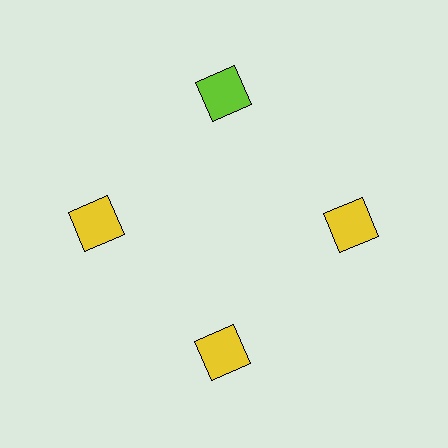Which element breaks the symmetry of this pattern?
The lime square at roughly the 12 o'clock position breaks the symmetry. All other shapes are yellow squares.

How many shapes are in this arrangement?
There are 4 shapes arranged in a ring pattern.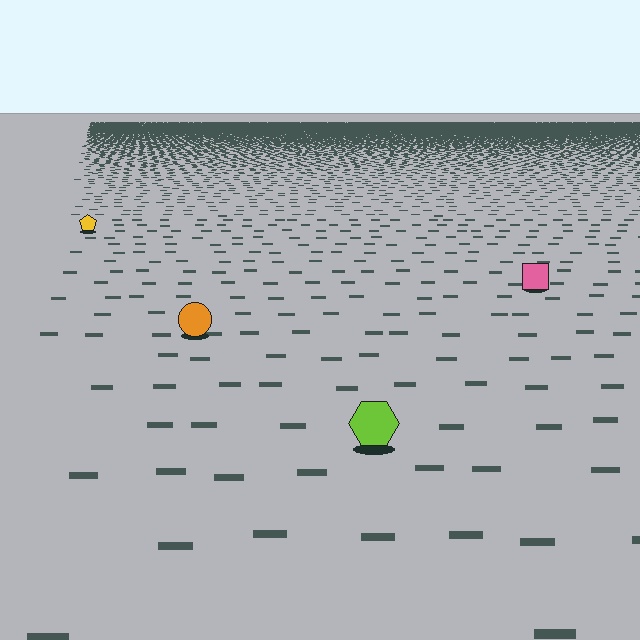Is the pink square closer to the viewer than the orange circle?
No. The orange circle is closer — you can tell from the texture gradient: the ground texture is coarser near it.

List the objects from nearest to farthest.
From nearest to farthest: the lime hexagon, the orange circle, the pink square, the yellow pentagon.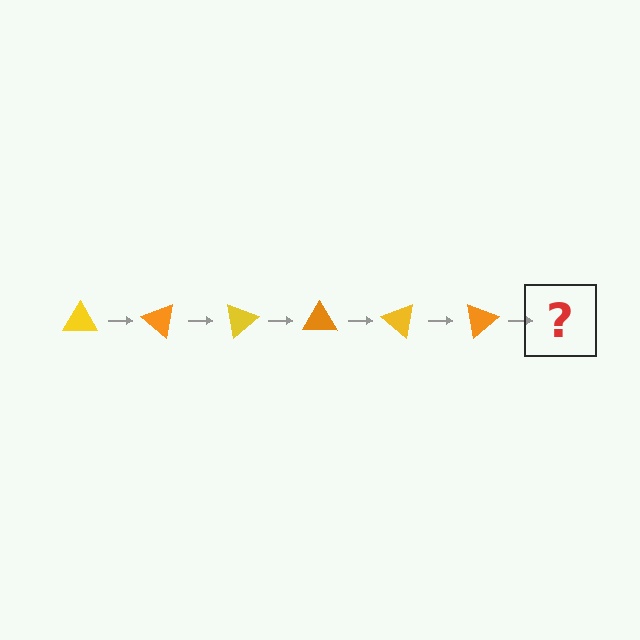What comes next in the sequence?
The next element should be a yellow triangle, rotated 240 degrees from the start.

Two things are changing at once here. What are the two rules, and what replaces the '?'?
The two rules are that it rotates 40 degrees each step and the color cycles through yellow and orange. The '?' should be a yellow triangle, rotated 240 degrees from the start.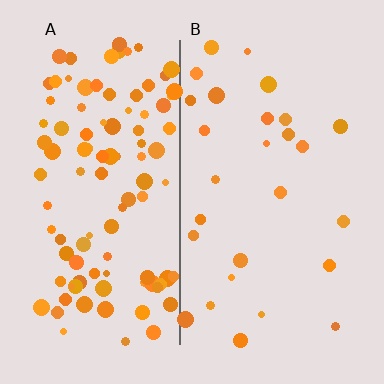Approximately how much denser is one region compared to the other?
Approximately 3.8× — region A over region B.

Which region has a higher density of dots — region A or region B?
A (the left).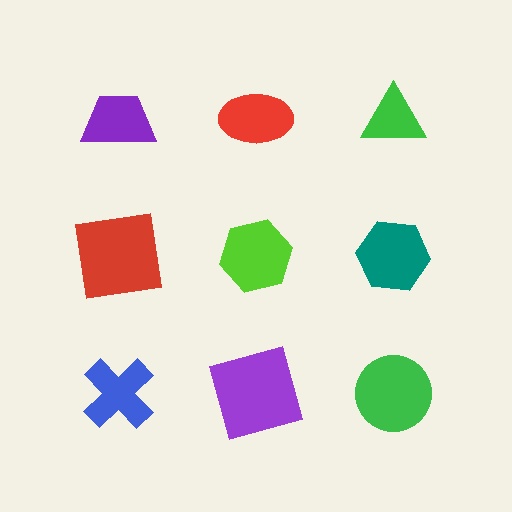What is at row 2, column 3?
A teal hexagon.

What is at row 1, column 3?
A green triangle.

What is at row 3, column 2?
A purple square.